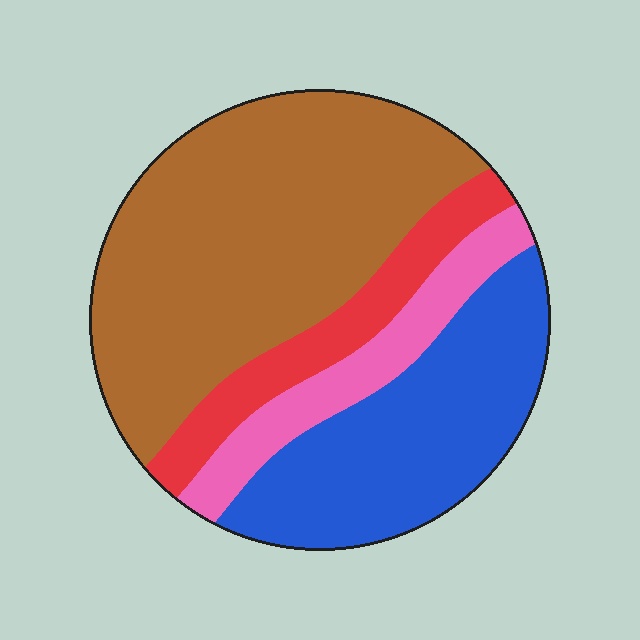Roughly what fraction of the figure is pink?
Pink takes up about one eighth (1/8) of the figure.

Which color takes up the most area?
Brown, at roughly 50%.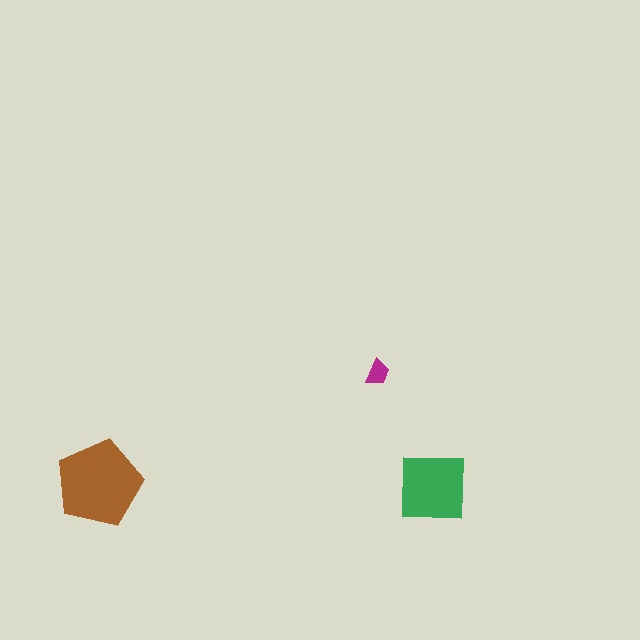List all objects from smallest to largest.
The magenta trapezoid, the green square, the brown pentagon.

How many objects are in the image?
There are 3 objects in the image.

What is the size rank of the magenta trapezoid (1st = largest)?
3rd.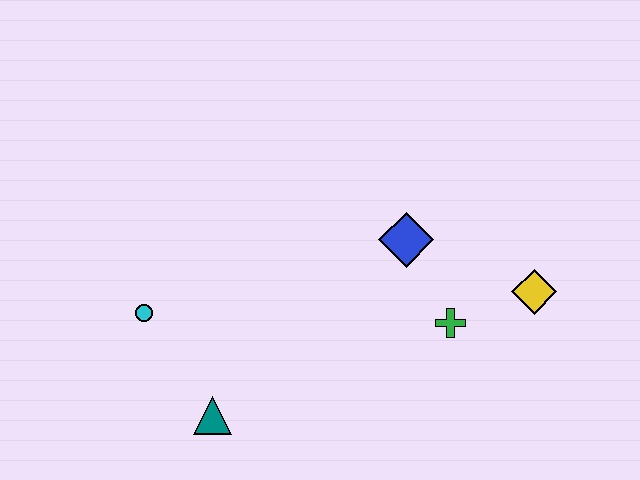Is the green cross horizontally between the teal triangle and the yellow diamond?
Yes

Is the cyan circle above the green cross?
Yes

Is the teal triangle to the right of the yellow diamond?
No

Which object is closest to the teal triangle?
The cyan circle is closest to the teal triangle.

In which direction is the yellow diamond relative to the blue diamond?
The yellow diamond is to the right of the blue diamond.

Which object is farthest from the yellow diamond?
The cyan circle is farthest from the yellow diamond.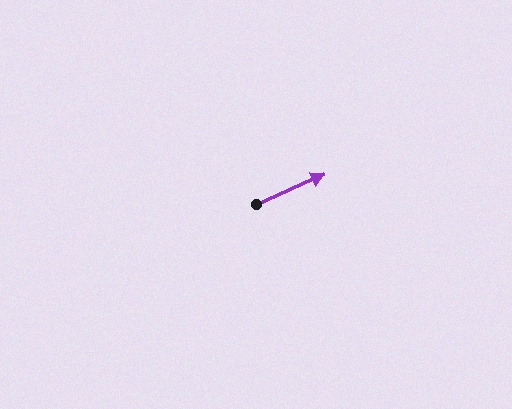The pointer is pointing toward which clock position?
Roughly 2 o'clock.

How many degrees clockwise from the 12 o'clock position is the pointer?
Approximately 66 degrees.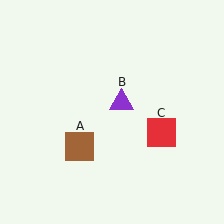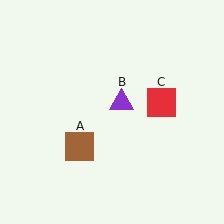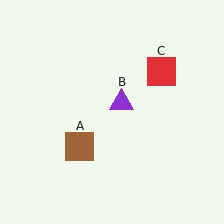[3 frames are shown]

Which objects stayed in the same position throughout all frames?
Brown square (object A) and purple triangle (object B) remained stationary.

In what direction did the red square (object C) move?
The red square (object C) moved up.